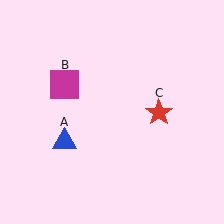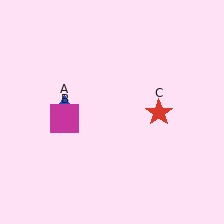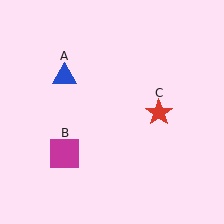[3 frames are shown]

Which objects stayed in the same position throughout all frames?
Red star (object C) remained stationary.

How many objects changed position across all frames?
2 objects changed position: blue triangle (object A), magenta square (object B).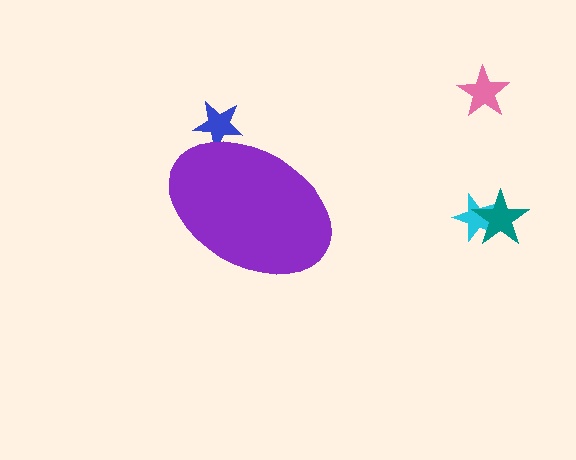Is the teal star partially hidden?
No, the teal star is fully visible.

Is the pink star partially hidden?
No, the pink star is fully visible.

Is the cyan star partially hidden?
No, the cyan star is fully visible.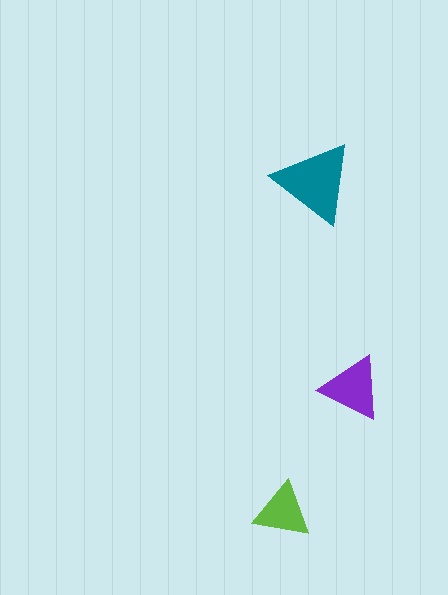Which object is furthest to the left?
The lime triangle is leftmost.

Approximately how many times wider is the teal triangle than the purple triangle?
About 1.5 times wider.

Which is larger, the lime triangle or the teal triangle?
The teal one.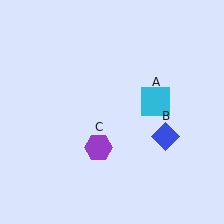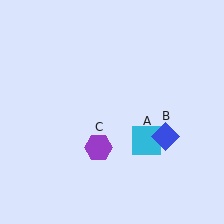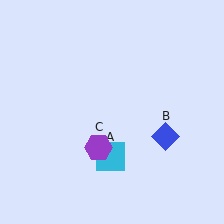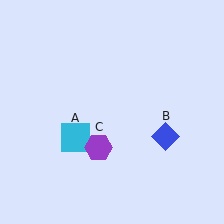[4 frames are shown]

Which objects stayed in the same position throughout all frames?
Blue diamond (object B) and purple hexagon (object C) remained stationary.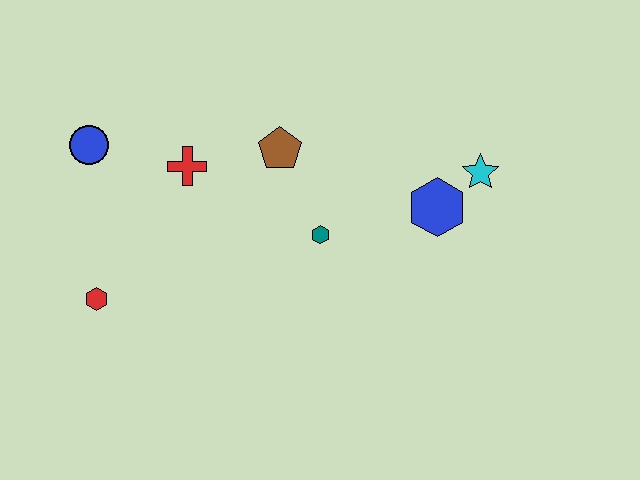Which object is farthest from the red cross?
The cyan star is farthest from the red cross.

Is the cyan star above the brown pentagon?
No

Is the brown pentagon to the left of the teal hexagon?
Yes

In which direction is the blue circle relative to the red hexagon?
The blue circle is above the red hexagon.